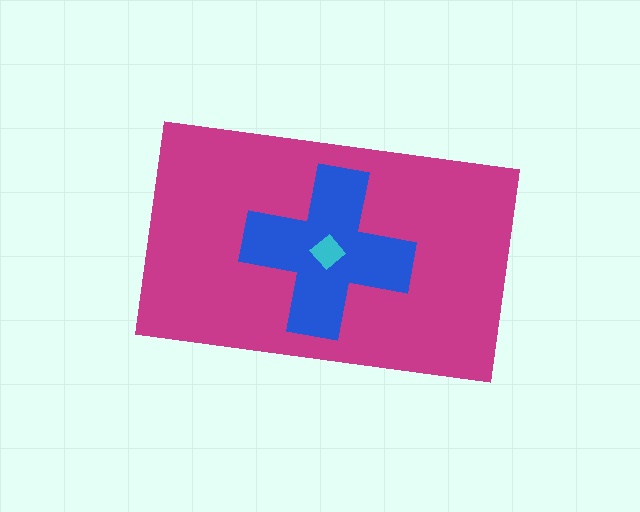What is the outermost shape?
The magenta rectangle.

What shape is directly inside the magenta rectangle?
The blue cross.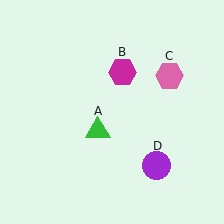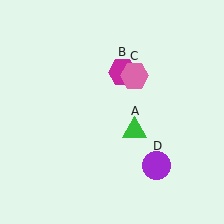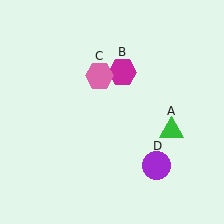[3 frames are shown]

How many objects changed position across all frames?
2 objects changed position: green triangle (object A), pink hexagon (object C).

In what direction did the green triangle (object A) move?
The green triangle (object A) moved right.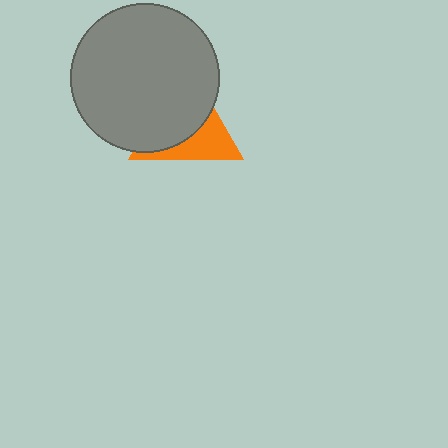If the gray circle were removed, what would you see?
You would see the complete orange triangle.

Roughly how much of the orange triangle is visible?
A small part of it is visible (roughly 38%).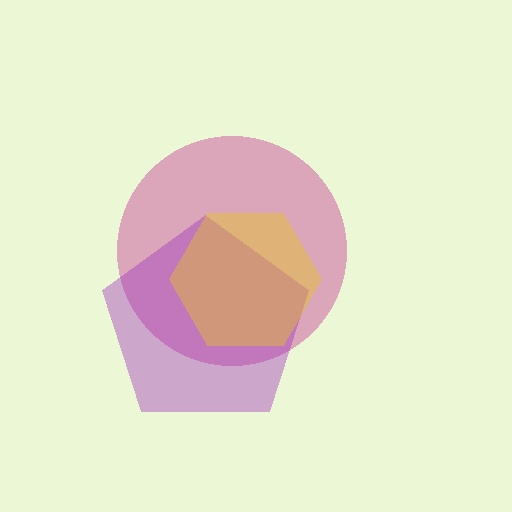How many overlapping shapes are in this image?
There are 3 overlapping shapes in the image.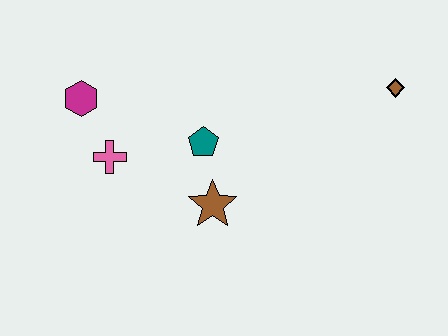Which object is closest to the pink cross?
The magenta hexagon is closest to the pink cross.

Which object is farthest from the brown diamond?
The magenta hexagon is farthest from the brown diamond.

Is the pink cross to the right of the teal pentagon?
No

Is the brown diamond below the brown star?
No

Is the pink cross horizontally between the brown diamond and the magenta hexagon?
Yes